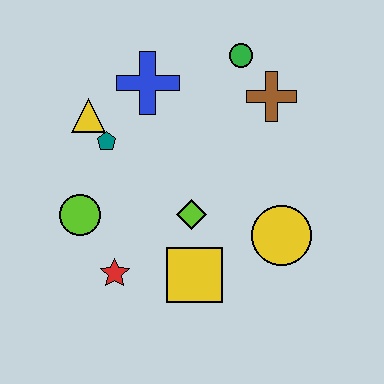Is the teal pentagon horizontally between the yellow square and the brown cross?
No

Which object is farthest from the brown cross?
The red star is farthest from the brown cross.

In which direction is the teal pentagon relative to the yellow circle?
The teal pentagon is to the left of the yellow circle.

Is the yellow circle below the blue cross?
Yes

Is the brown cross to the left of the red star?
No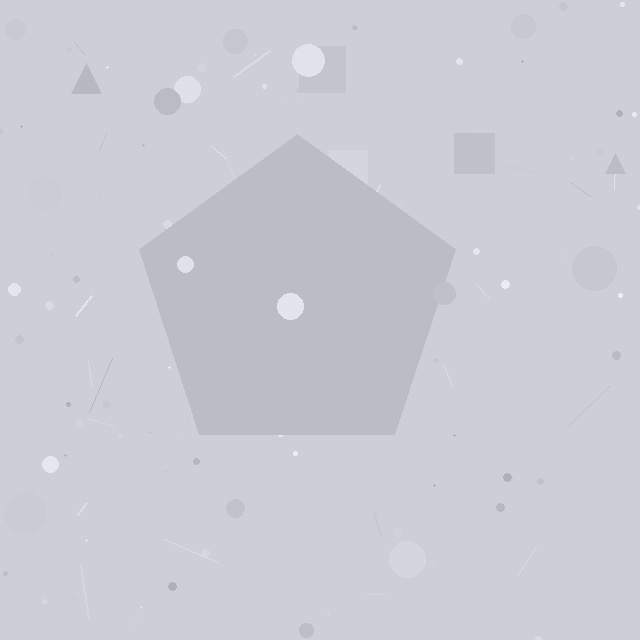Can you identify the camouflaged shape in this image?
The camouflaged shape is a pentagon.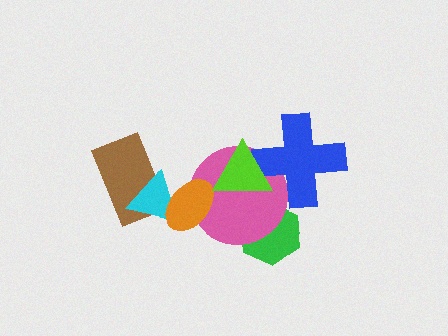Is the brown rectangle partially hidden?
Yes, it is partially covered by another shape.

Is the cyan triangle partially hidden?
Yes, it is partially covered by another shape.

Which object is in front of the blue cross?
The lime triangle is in front of the blue cross.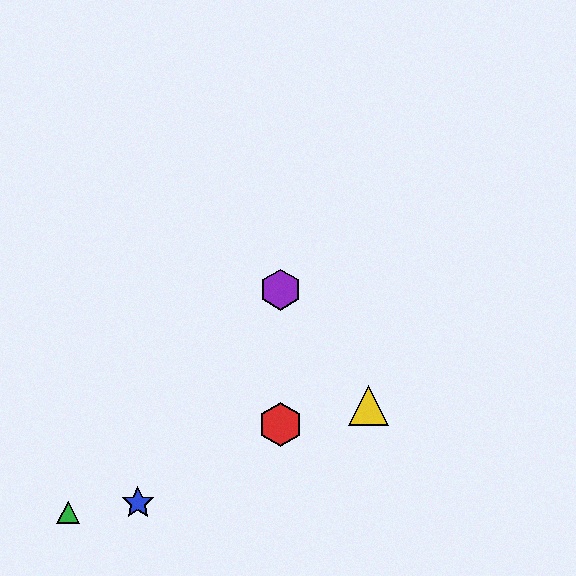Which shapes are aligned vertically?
The red hexagon, the purple hexagon are aligned vertically.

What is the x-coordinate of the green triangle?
The green triangle is at x≈68.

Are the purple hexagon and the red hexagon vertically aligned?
Yes, both are at x≈280.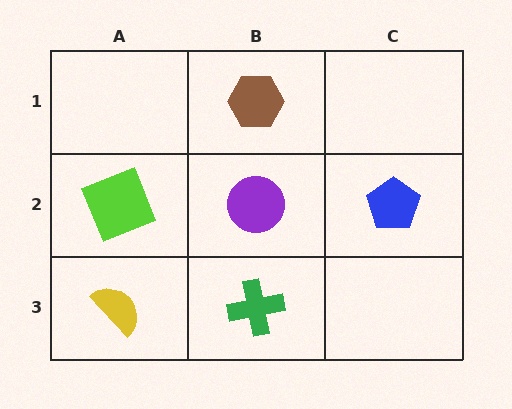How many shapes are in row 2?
3 shapes.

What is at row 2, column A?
A lime square.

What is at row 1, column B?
A brown hexagon.